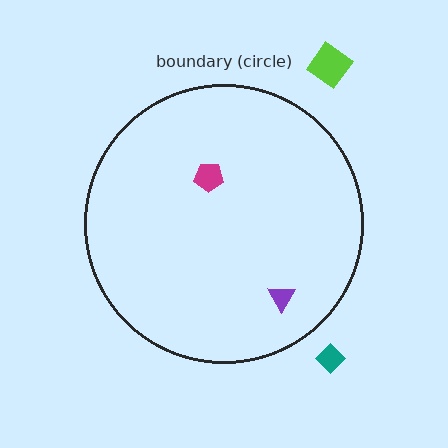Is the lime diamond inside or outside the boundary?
Outside.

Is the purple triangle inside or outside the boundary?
Inside.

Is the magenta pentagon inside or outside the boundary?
Inside.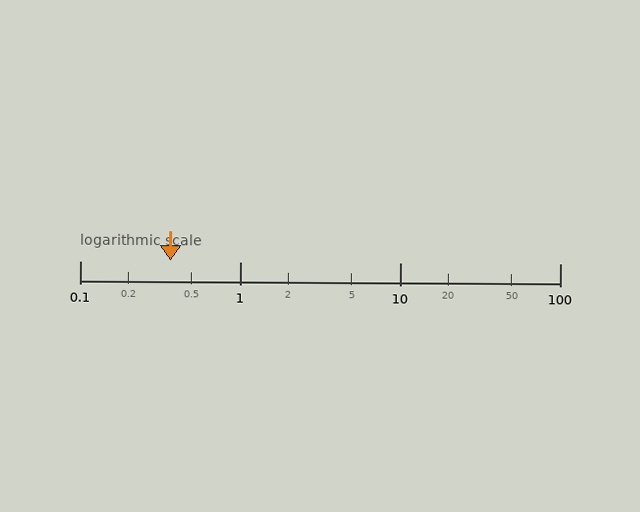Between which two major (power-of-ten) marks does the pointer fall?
The pointer is between 0.1 and 1.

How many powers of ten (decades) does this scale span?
The scale spans 3 decades, from 0.1 to 100.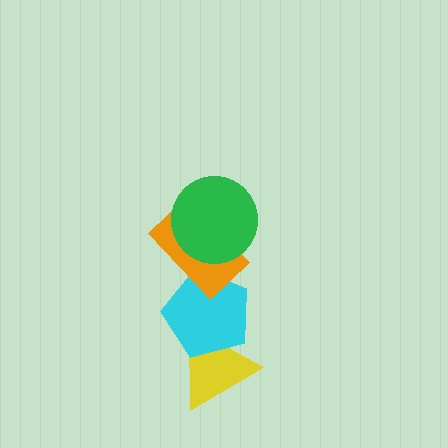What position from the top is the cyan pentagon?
The cyan pentagon is 3rd from the top.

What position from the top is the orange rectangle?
The orange rectangle is 2nd from the top.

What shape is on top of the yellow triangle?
The cyan pentagon is on top of the yellow triangle.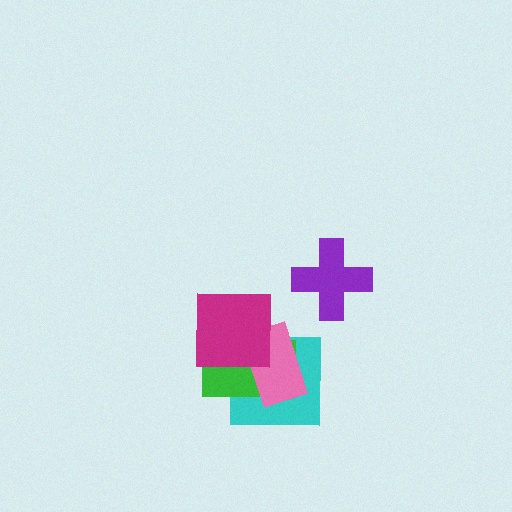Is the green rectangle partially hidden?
Yes, it is partially covered by another shape.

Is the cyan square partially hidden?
Yes, it is partially covered by another shape.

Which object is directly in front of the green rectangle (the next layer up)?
The pink rectangle is directly in front of the green rectangle.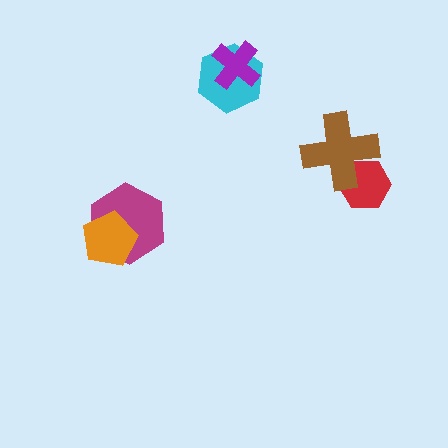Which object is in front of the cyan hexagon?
The purple cross is in front of the cyan hexagon.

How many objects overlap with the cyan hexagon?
1 object overlaps with the cyan hexagon.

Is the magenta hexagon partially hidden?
Yes, it is partially covered by another shape.